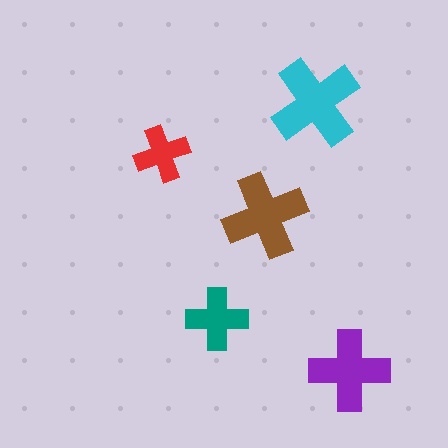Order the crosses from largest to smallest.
the cyan one, the brown one, the purple one, the teal one, the red one.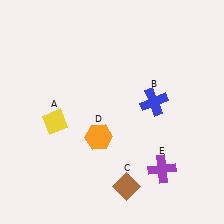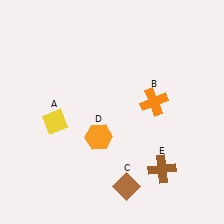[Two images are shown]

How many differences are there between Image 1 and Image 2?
There are 2 differences between the two images.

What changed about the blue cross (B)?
In Image 1, B is blue. In Image 2, it changed to orange.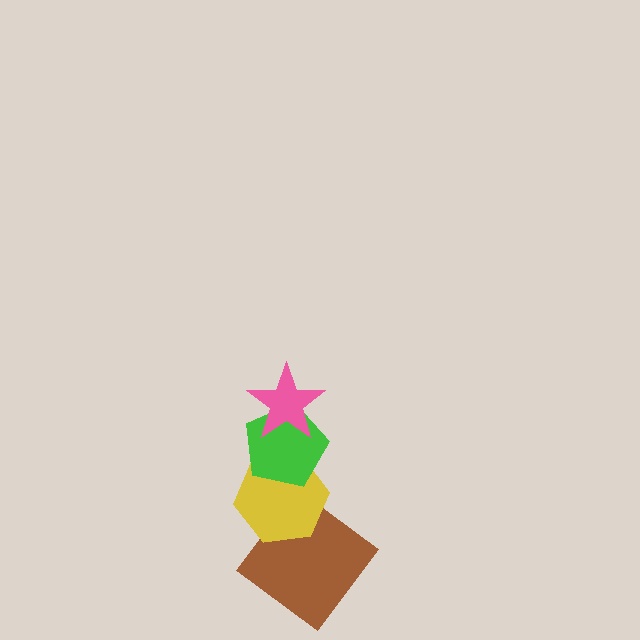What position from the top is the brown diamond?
The brown diamond is 4th from the top.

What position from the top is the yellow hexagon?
The yellow hexagon is 3rd from the top.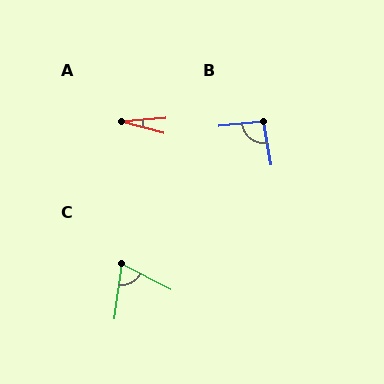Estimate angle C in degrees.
Approximately 70 degrees.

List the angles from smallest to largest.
A (20°), C (70°), B (94°).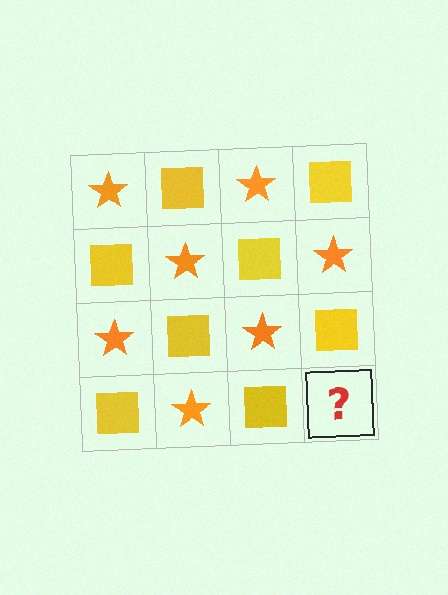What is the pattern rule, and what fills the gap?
The rule is that it alternates orange star and yellow square in a checkerboard pattern. The gap should be filled with an orange star.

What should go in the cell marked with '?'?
The missing cell should contain an orange star.